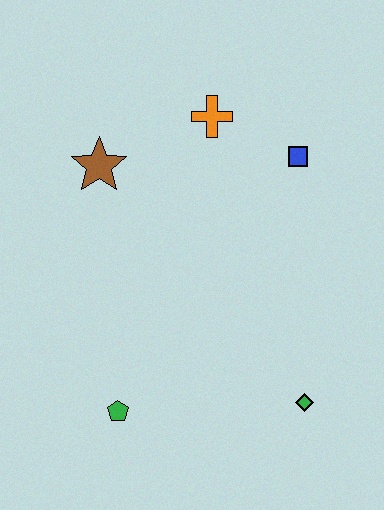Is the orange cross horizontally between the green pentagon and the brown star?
No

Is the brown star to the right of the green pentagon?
No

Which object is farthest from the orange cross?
The green pentagon is farthest from the orange cross.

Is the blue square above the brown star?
Yes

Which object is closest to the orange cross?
The blue square is closest to the orange cross.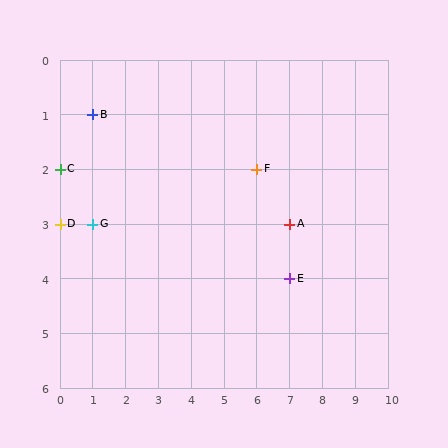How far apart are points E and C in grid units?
Points E and C are 7 columns and 2 rows apart (about 7.3 grid units diagonally).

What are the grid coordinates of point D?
Point D is at grid coordinates (0, 3).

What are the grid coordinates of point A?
Point A is at grid coordinates (7, 3).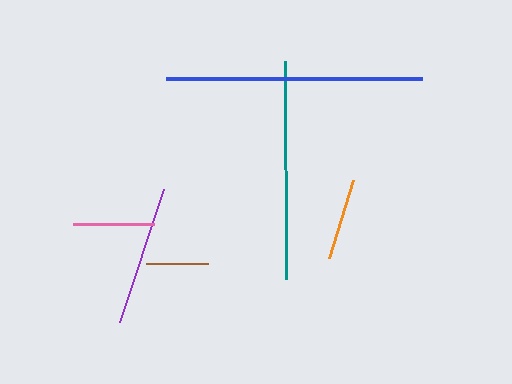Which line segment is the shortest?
The brown line is the shortest at approximately 62 pixels.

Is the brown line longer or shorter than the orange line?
The orange line is longer than the brown line.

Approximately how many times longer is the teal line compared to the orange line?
The teal line is approximately 2.7 times the length of the orange line.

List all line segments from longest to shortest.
From longest to shortest: blue, teal, purple, orange, pink, brown.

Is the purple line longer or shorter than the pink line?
The purple line is longer than the pink line.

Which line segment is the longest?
The blue line is the longest at approximately 256 pixels.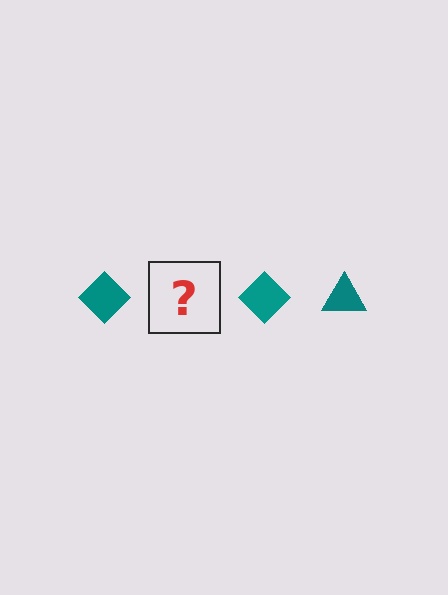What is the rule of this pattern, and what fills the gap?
The rule is that the pattern cycles through diamond, triangle shapes in teal. The gap should be filled with a teal triangle.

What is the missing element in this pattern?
The missing element is a teal triangle.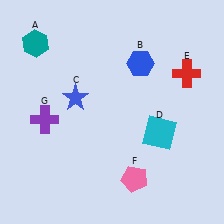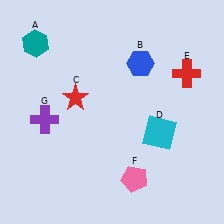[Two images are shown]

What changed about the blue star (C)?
In Image 1, C is blue. In Image 2, it changed to red.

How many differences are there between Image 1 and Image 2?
There is 1 difference between the two images.